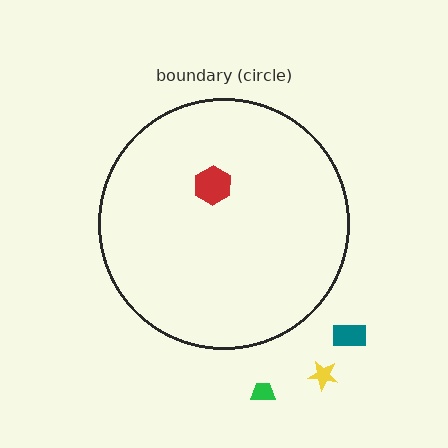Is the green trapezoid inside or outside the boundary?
Outside.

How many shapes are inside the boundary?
1 inside, 3 outside.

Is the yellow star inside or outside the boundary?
Outside.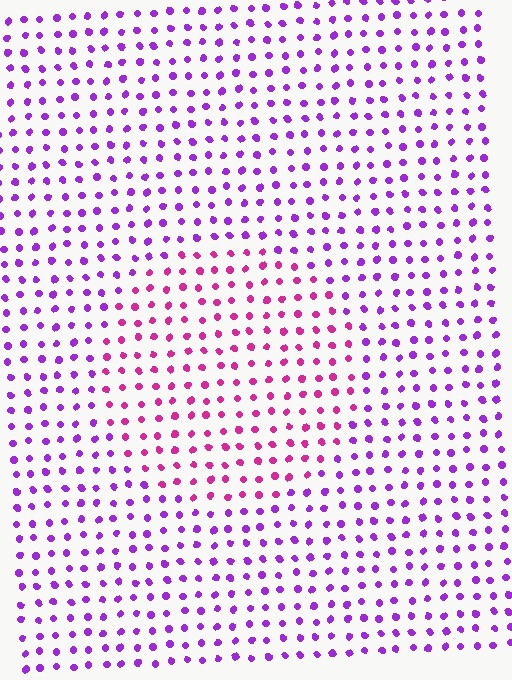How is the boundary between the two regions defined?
The boundary is defined purely by a slight shift in hue (about 40 degrees). Spacing, size, and orientation are identical on both sides.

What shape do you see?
I see a circle.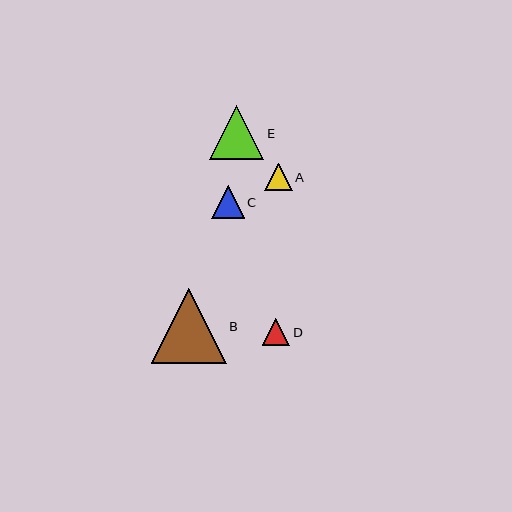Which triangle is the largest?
Triangle B is the largest with a size of approximately 75 pixels.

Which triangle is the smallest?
Triangle D is the smallest with a size of approximately 27 pixels.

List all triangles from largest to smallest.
From largest to smallest: B, E, C, A, D.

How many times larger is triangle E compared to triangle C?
Triangle E is approximately 1.7 times the size of triangle C.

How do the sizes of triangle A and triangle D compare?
Triangle A and triangle D are approximately the same size.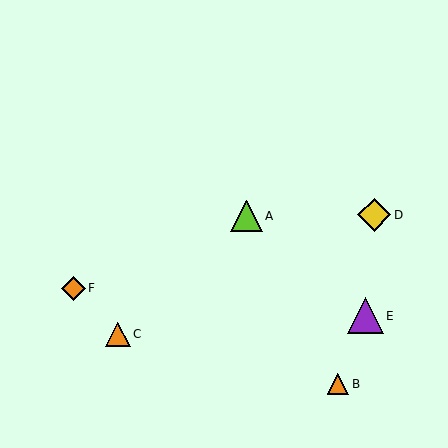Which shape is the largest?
The purple triangle (labeled E) is the largest.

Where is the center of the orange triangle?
The center of the orange triangle is at (338, 384).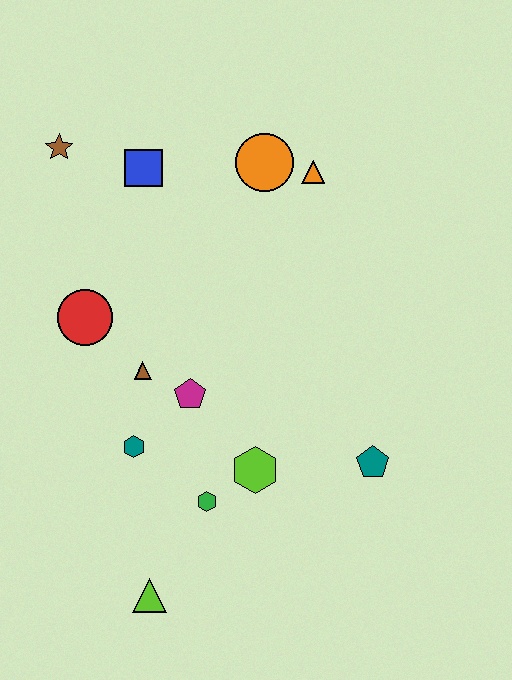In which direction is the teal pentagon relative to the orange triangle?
The teal pentagon is below the orange triangle.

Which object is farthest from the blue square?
The lime triangle is farthest from the blue square.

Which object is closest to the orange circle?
The orange triangle is closest to the orange circle.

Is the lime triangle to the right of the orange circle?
No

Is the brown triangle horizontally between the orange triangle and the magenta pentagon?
No